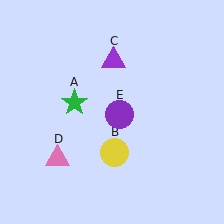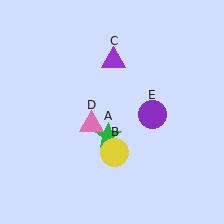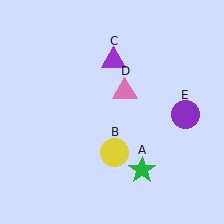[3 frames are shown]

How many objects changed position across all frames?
3 objects changed position: green star (object A), pink triangle (object D), purple circle (object E).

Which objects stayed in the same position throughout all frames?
Yellow circle (object B) and purple triangle (object C) remained stationary.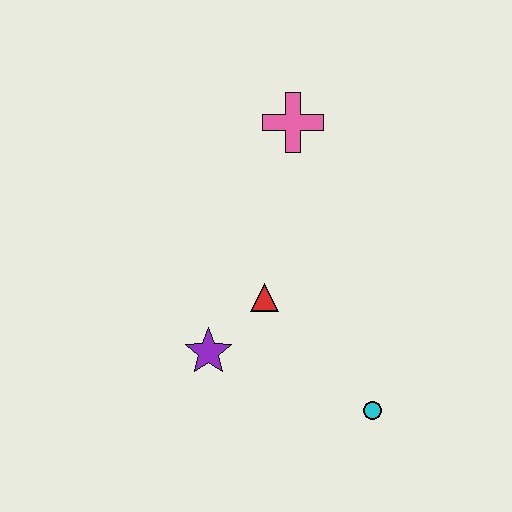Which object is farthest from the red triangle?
The pink cross is farthest from the red triangle.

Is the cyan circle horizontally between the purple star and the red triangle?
No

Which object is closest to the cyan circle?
The red triangle is closest to the cyan circle.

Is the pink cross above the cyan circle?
Yes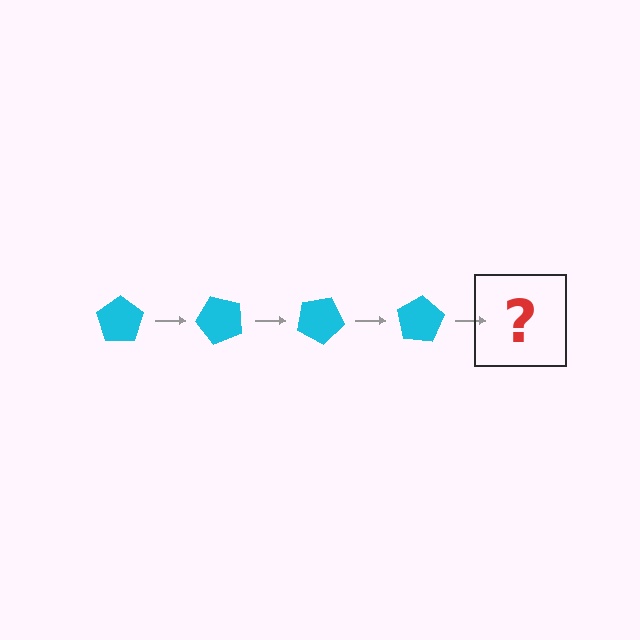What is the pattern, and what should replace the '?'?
The pattern is that the pentagon rotates 50 degrees each step. The '?' should be a cyan pentagon rotated 200 degrees.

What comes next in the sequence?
The next element should be a cyan pentagon rotated 200 degrees.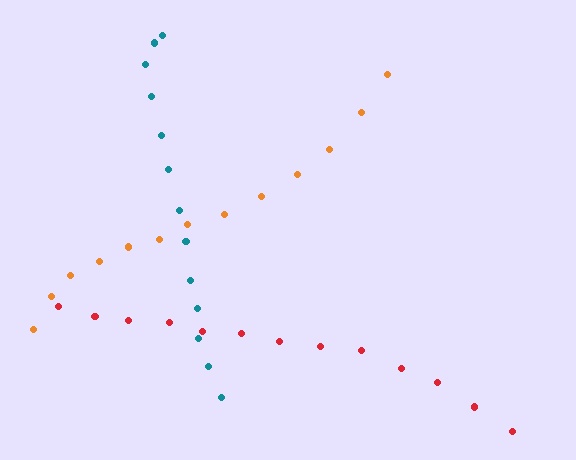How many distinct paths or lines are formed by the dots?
There are 3 distinct paths.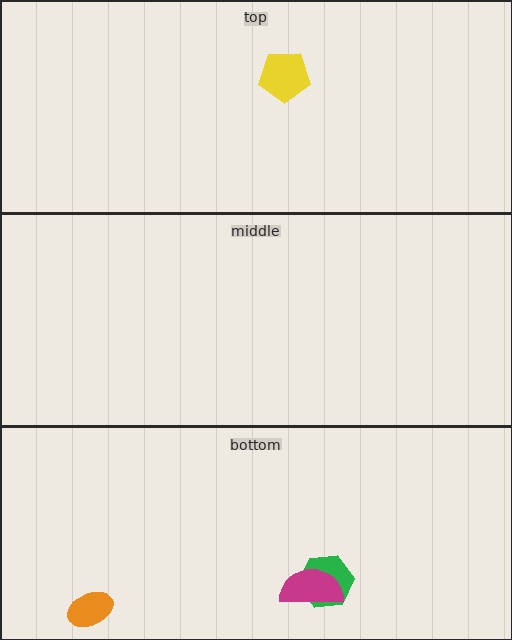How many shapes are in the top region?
1.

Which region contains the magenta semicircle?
The bottom region.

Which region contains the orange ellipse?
The bottom region.